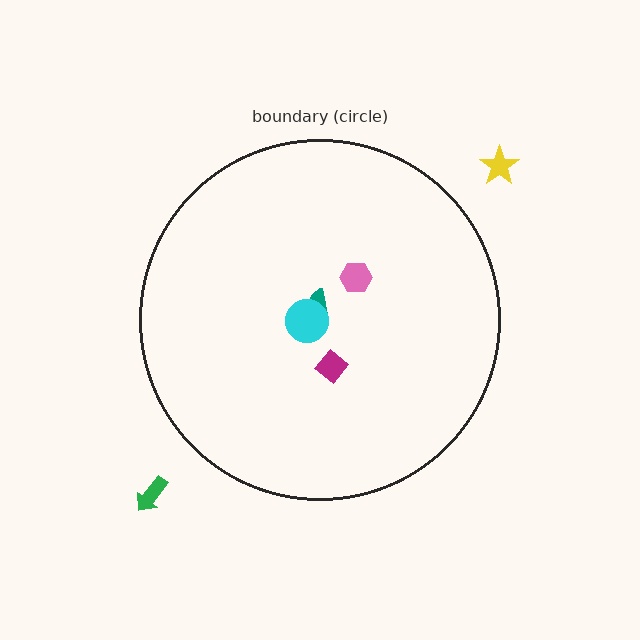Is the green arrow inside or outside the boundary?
Outside.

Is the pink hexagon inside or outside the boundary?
Inside.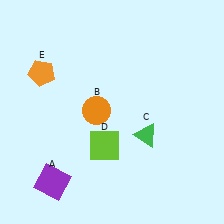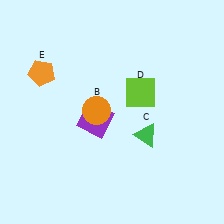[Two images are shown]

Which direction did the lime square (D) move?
The lime square (D) moved up.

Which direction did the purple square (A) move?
The purple square (A) moved up.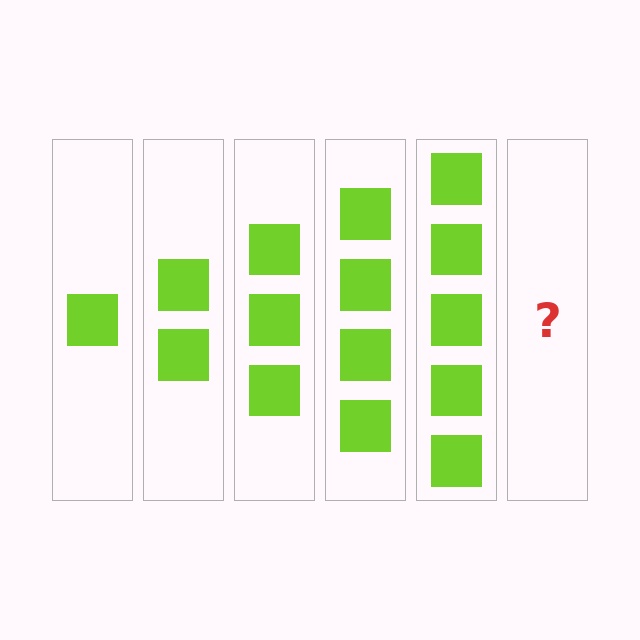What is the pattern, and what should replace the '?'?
The pattern is that each step adds one more square. The '?' should be 6 squares.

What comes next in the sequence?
The next element should be 6 squares.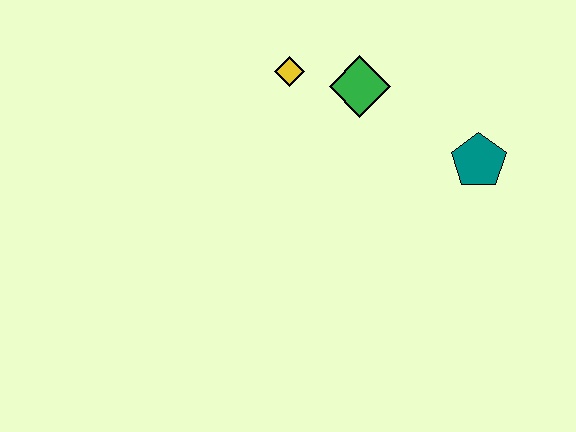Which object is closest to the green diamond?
The yellow diamond is closest to the green diamond.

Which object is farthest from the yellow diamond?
The teal pentagon is farthest from the yellow diamond.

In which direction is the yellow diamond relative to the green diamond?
The yellow diamond is to the left of the green diamond.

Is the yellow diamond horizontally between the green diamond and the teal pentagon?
No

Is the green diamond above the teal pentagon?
Yes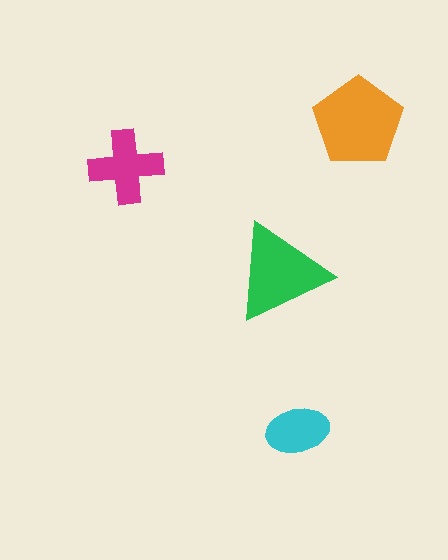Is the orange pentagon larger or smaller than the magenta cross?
Larger.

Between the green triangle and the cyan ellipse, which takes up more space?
The green triangle.